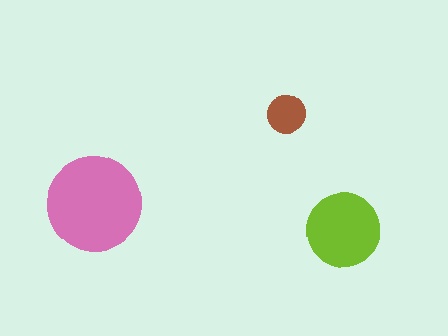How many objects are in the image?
There are 3 objects in the image.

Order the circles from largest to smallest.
the pink one, the lime one, the brown one.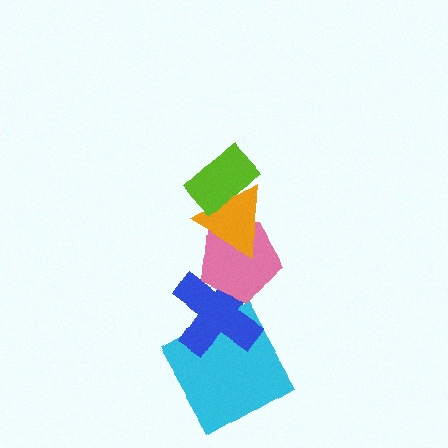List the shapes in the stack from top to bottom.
From top to bottom: the lime rectangle, the orange triangle, the pink pentagon, the blue cross, the cyan square.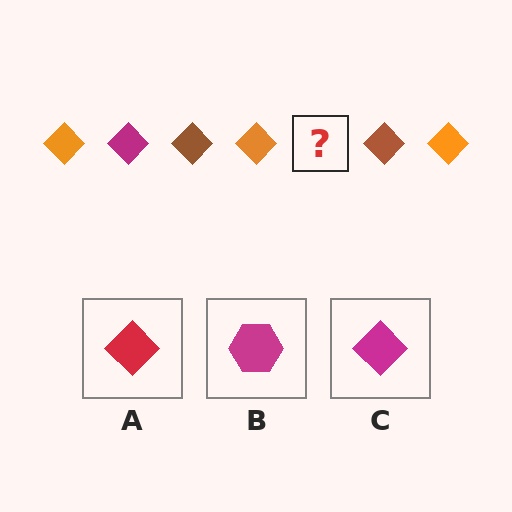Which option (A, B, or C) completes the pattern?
C.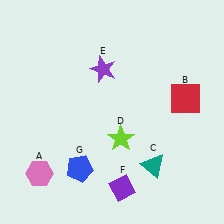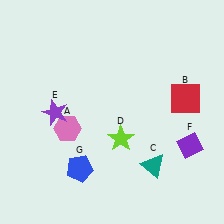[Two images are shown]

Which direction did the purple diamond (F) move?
The purple diamond (F) moved right.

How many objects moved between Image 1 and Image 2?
3 objects moved between the two images.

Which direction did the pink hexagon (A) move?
The pink hexagon (A) moved up.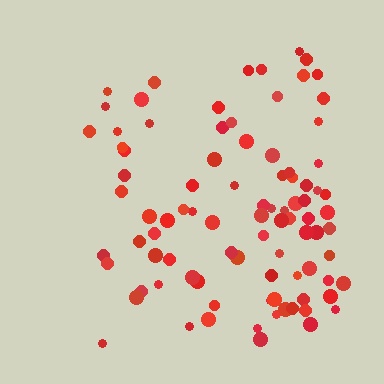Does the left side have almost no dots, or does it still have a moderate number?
Still a moderate number, just noticeably fewer than the right.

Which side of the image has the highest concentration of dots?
The right.